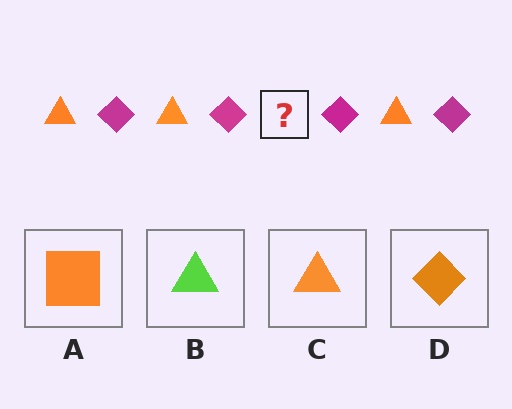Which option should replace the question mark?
Option C.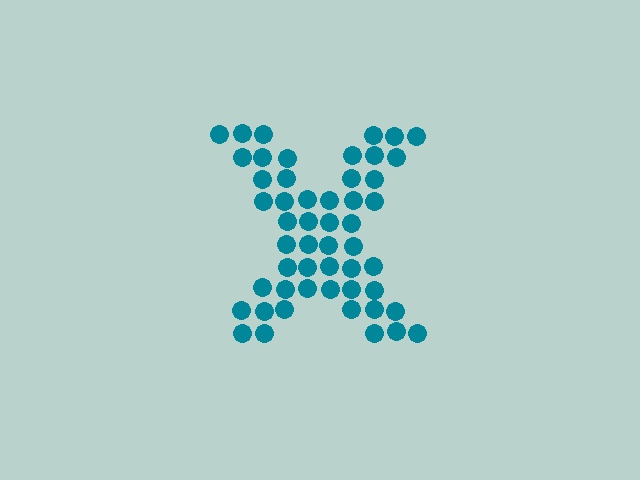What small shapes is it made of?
It is made of small circles.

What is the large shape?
The large shape is the letter X.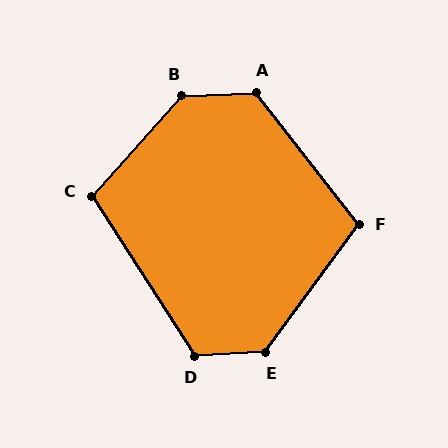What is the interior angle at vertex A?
Approximately 126 degrees (obtuse).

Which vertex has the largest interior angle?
B, at approximately 134 degrees.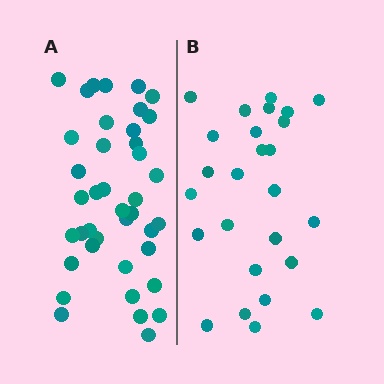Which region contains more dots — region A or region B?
Region A (the left region) has more dots.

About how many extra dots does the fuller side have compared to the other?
Region A has approximately 15 more dots than region B.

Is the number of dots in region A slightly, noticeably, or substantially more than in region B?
Region A has substantially more. The ratio is roughly 1.5 to 1.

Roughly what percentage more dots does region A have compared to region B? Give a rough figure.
About 55% more.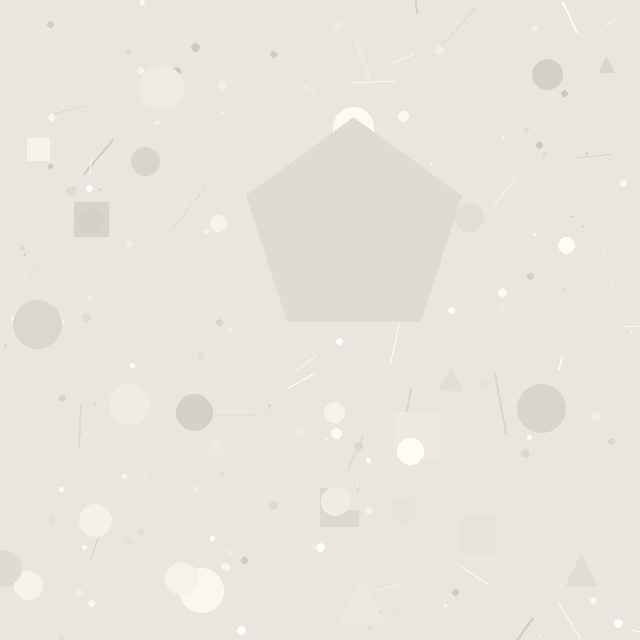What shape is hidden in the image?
A pentagon is hidden in the image.